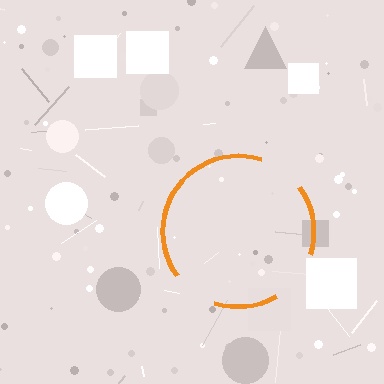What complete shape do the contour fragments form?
The contour fragments form a circle.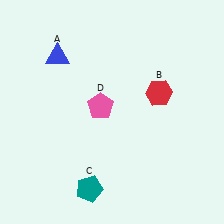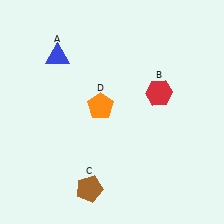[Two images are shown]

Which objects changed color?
C changed from teal to brown. D changed from pink to orange.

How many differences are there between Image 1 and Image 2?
There are 2 differences between the two images.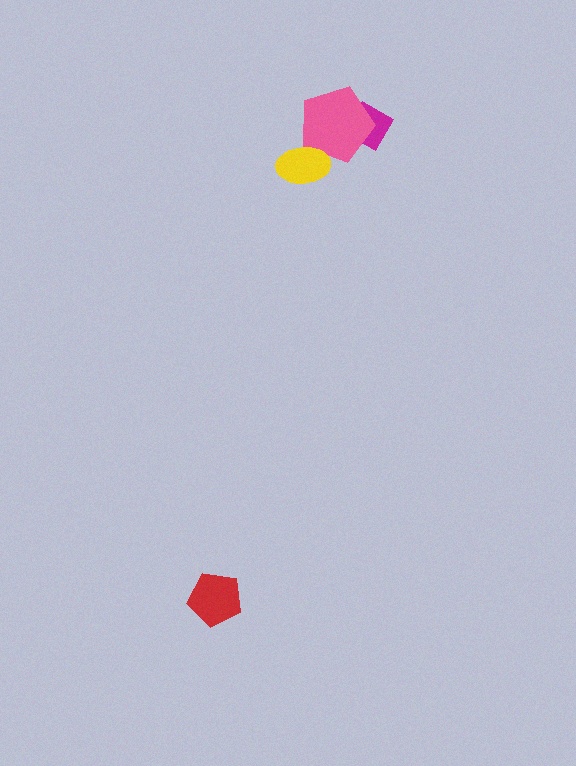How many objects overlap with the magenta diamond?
1 object overlaps with the magenta diamond.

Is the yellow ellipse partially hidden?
No, no other shape covers it.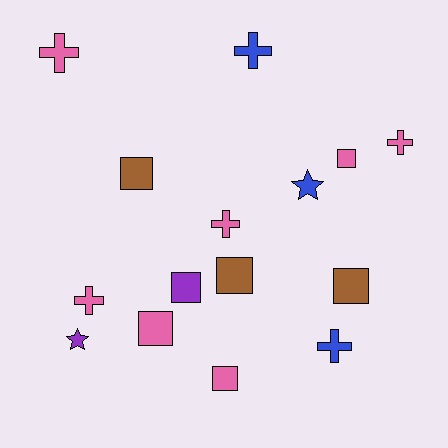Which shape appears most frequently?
Square, with 7 objects.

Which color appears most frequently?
Pink, with 7 objects.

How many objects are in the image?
There are 15 objects.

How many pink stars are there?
There are no pink stars.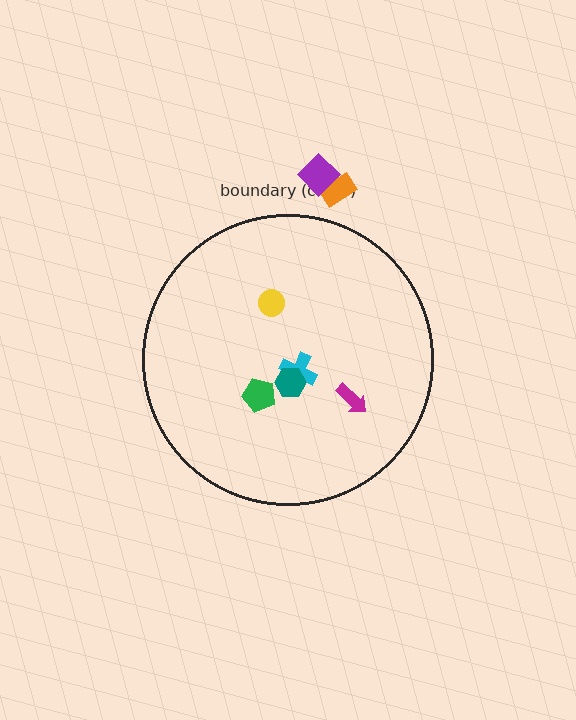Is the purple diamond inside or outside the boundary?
Outside.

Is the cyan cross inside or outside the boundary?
Inside.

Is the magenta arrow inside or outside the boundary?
Inside.